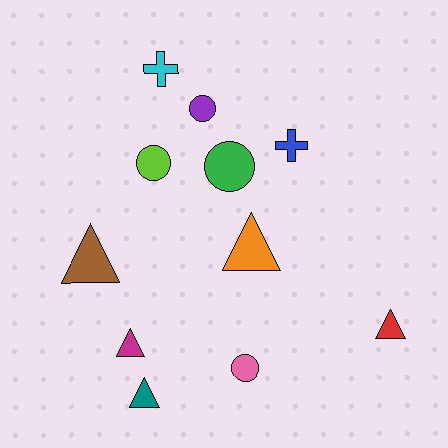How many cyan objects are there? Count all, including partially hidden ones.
There is 1 cyan object.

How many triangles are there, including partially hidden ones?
There are 5 triangles.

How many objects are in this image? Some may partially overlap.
There are 11 objects.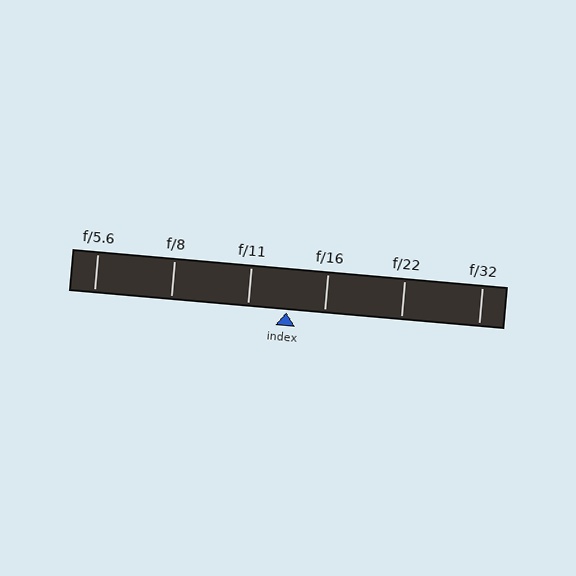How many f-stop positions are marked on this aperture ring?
There are 6 f-stop positions marked.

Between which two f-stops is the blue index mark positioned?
The index mark is between f/11 and f/16.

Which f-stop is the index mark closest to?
The index mark is closest to f/16.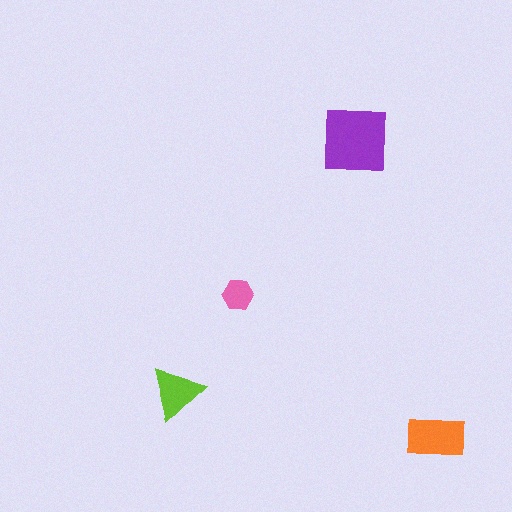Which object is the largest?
The purple square.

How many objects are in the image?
There are 4 objects in the image.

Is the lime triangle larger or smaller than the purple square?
Smaller.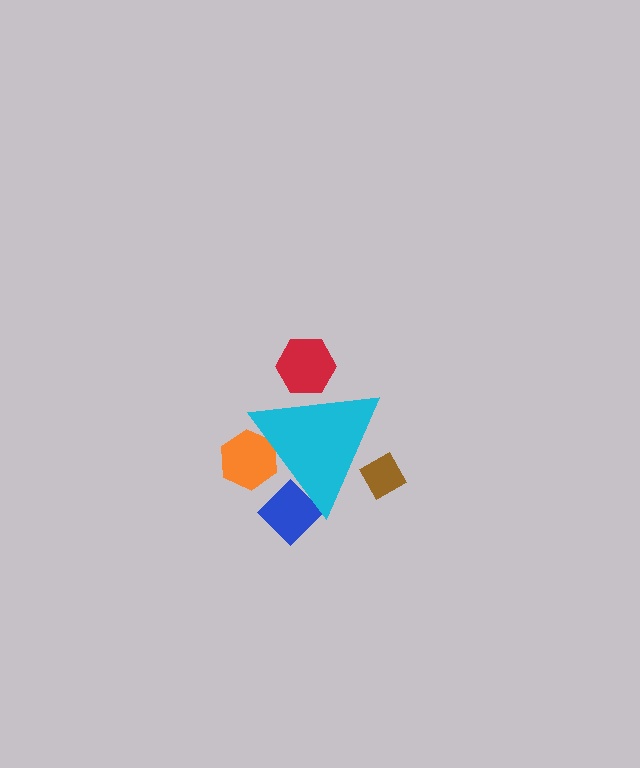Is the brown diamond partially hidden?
Yes, the brown diamond is partially hidden behind the cyan triangle.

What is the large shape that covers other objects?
A cyan triangle.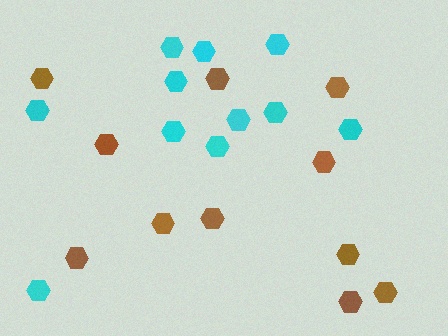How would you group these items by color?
There are 2 groups: one group of brown hexagons (11) and one group of cyan hexagons (11).